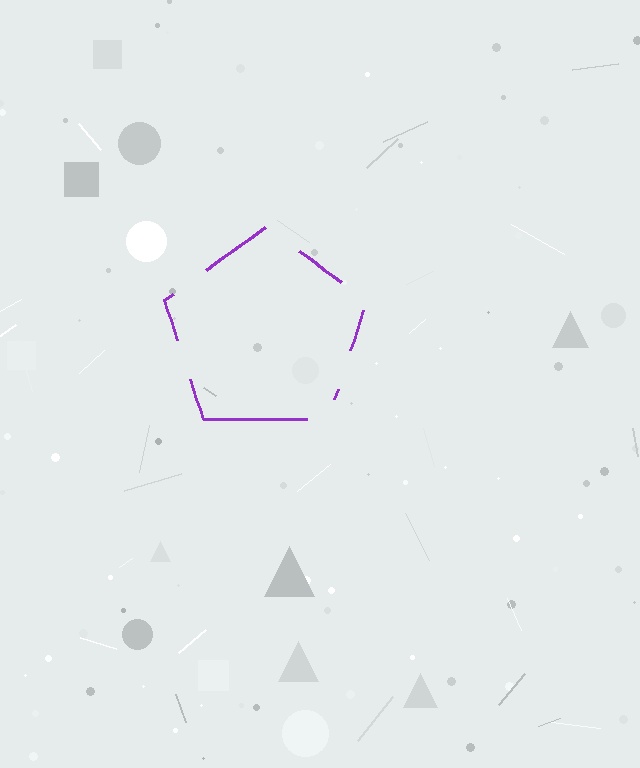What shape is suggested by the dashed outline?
The dashed outline suggests a pentagon.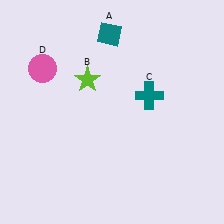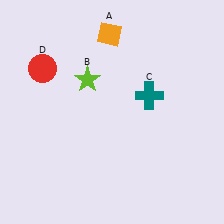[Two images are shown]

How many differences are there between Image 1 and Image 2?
There are 2 differences between the two images.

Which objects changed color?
A changed from teal to orange. D changed from pink to red.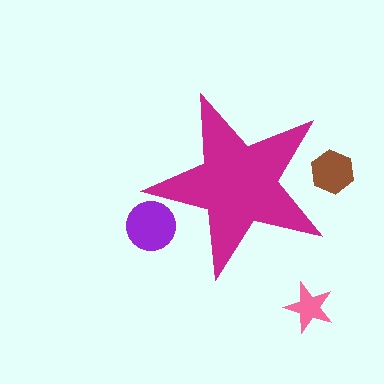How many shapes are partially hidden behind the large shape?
2 shapes are partially hidden.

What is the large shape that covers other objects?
A magenta star.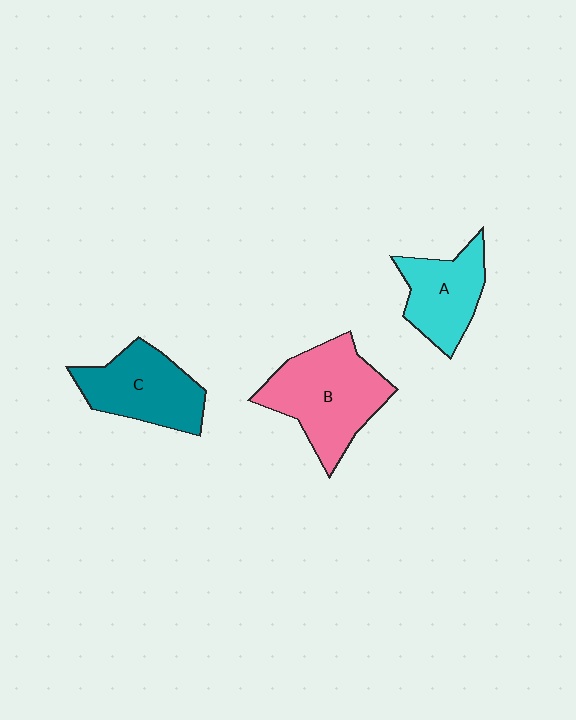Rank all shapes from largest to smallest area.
From largest to smallest: B (pink), C (teal), A (cyan).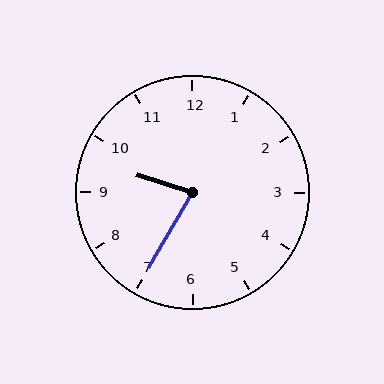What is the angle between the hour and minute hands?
Approximately 78 degrees.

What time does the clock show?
9:35.